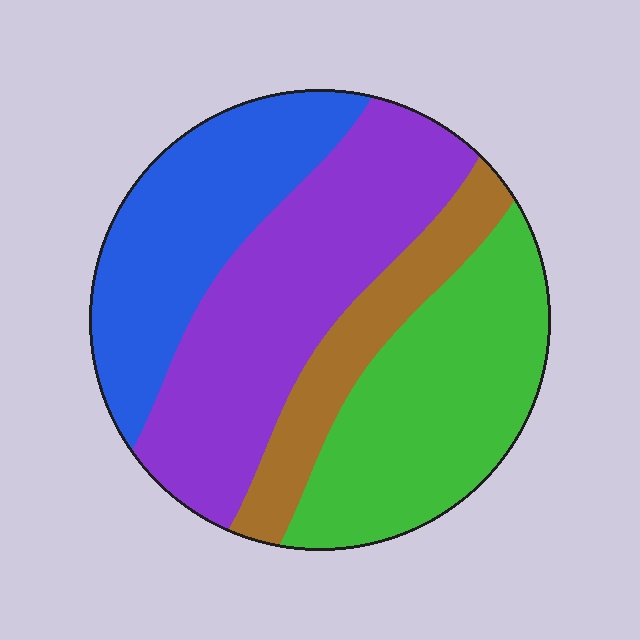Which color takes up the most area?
Purple, at roughly 35%.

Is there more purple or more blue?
Purple.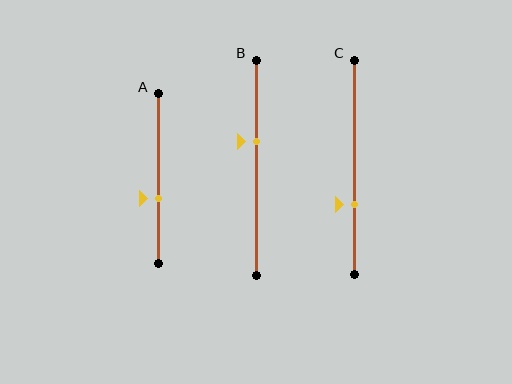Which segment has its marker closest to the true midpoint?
Segment A has its marker closest to the true midpoint.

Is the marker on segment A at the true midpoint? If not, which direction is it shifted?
No, the marker on segment A is shifted downward by about 12% of the segment length.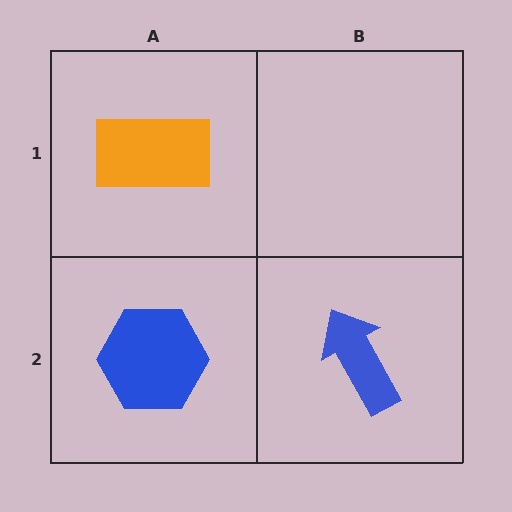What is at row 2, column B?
A blue arrow.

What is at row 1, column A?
An orange rectangle.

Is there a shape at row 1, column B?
No, that cell is empty.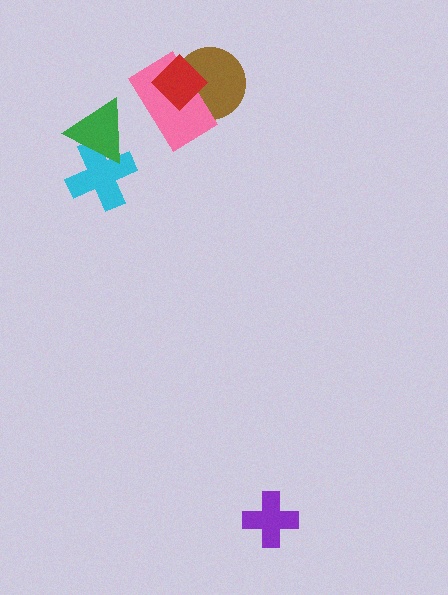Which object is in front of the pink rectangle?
The red diamond is in front of the pink rectangle.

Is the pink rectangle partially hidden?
Yes, it is partially covered by another shape.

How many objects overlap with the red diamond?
2 objects overlap with the red diamond.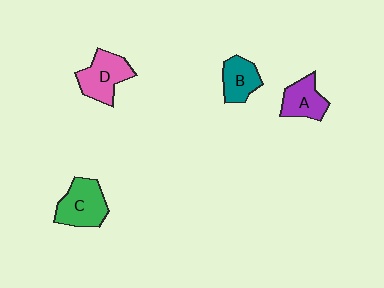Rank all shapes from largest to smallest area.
From largest to smallest: C (green), D (pink), A (purple), B (teal).